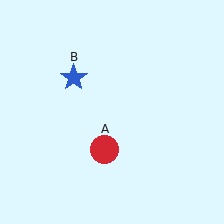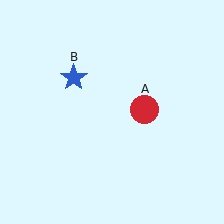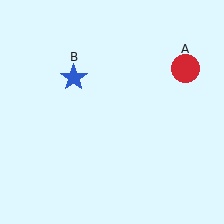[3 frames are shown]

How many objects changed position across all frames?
1 object changed position: red circle (object A).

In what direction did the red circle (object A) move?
The red circle (object A) moved up and to the right.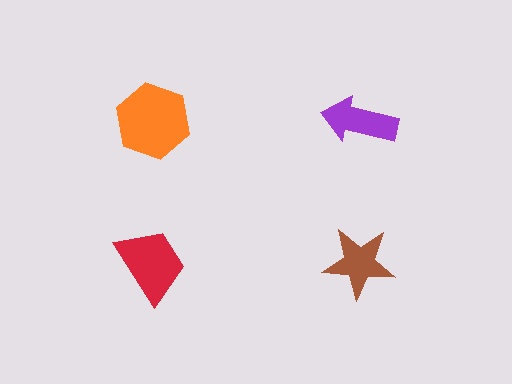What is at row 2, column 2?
A brown star.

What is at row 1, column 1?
An orange hexagon.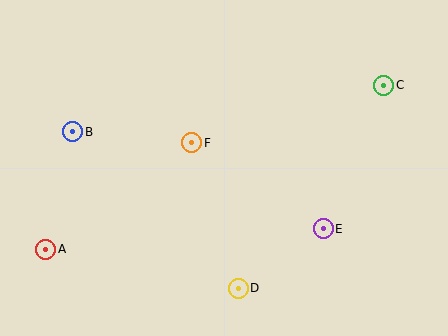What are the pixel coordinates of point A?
Point A is at (46, 249).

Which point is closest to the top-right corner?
Point C is closest to the top-right corner.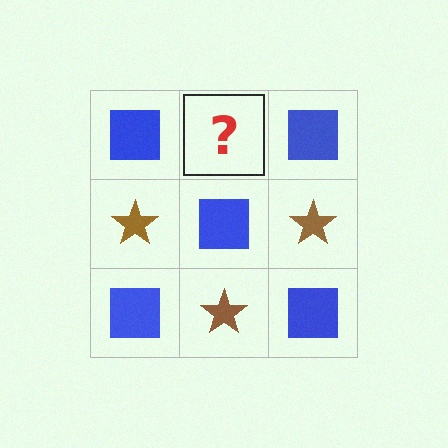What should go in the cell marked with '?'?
The missing cell should contain a brown star.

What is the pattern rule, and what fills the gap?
The rule is that it alternates blue square and brown star in a checkerboard pattern. The gap should be filled with a brown star.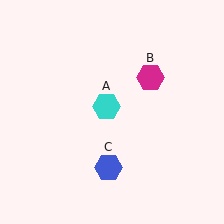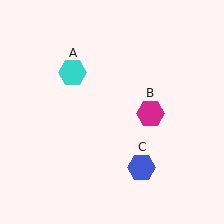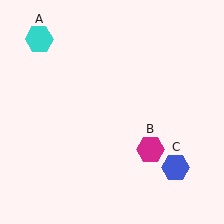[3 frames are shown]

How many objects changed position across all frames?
3 objects changed position: cyan hexagon (object A), magenta hexagon (object B), blue hexagon (object C).